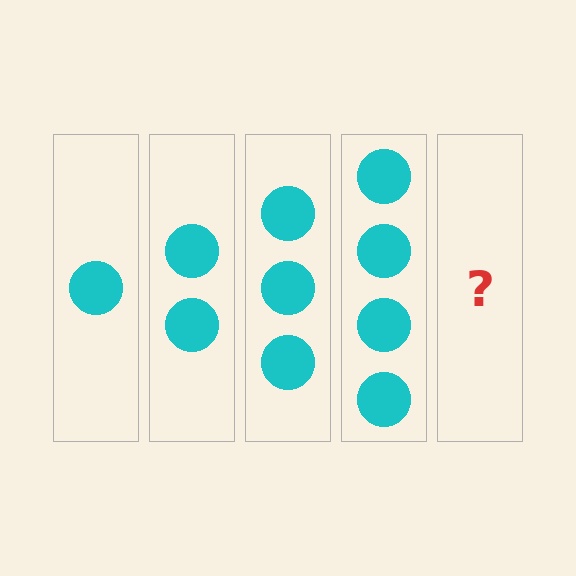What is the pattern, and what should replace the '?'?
The pattern is that each step adds one more circle. The '?' should be 5 circles.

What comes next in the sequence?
The next element should be 5 circles.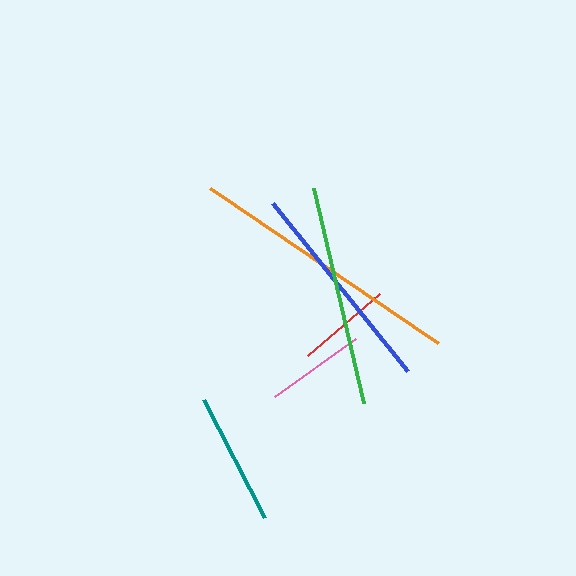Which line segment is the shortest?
The red line is the shortest at approximately 96 pixels.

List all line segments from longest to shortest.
From longest to shortest: orange, green, blue, teal, pink, red.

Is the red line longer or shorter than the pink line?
The pink line is longer than the red line.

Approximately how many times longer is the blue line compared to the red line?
The blue line is approximately 2.3 times the length of the red line.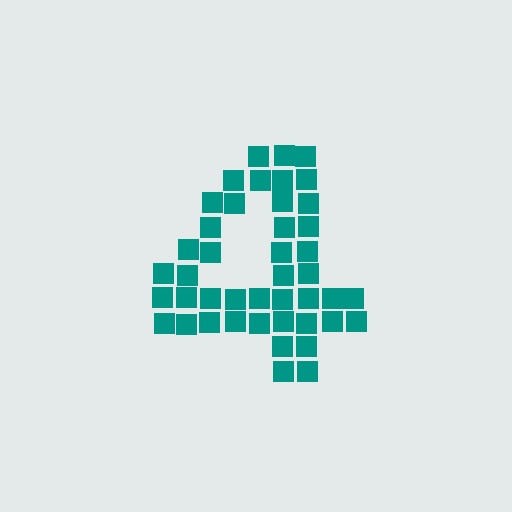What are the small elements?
The small elements are squares.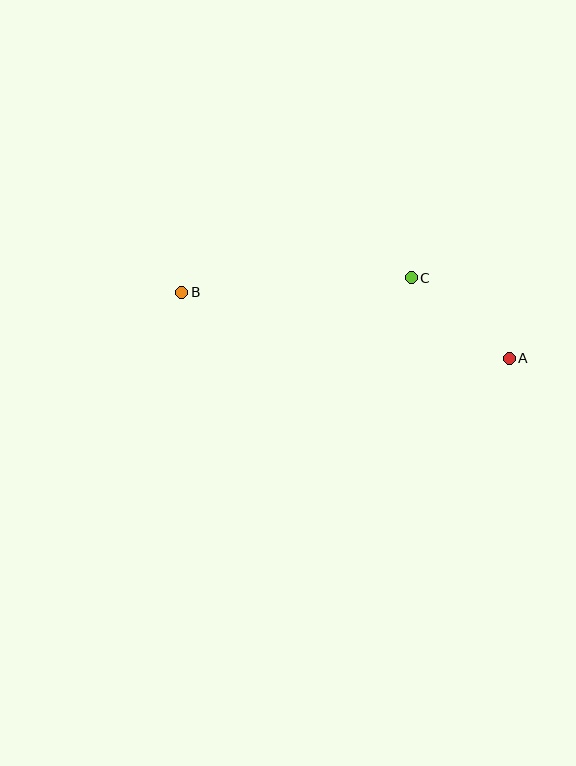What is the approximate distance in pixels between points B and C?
The distance between B and C is approximately 230 pixels.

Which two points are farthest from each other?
Points A and B are farthest from each other.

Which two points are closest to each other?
Points A and C are closest to each other.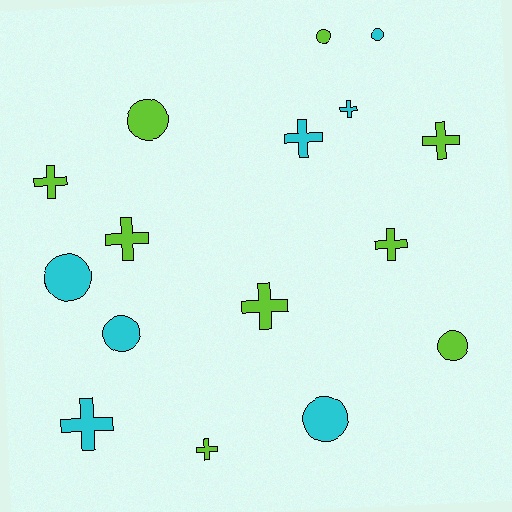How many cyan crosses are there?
There are 3 cyan crosses.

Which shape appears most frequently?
Cross, with 9 objects.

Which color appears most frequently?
Lime, with 9 objects.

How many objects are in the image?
There are 16 objects.